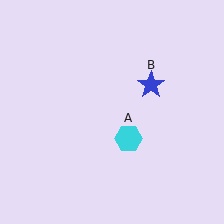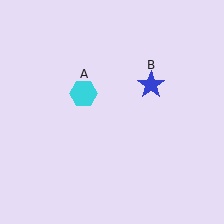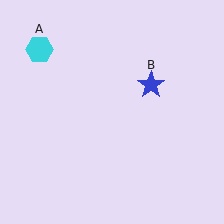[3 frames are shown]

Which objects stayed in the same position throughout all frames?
Blue star (object B) remained stationary.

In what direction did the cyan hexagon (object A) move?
The cyan hexagon (object A) moved up and to the left.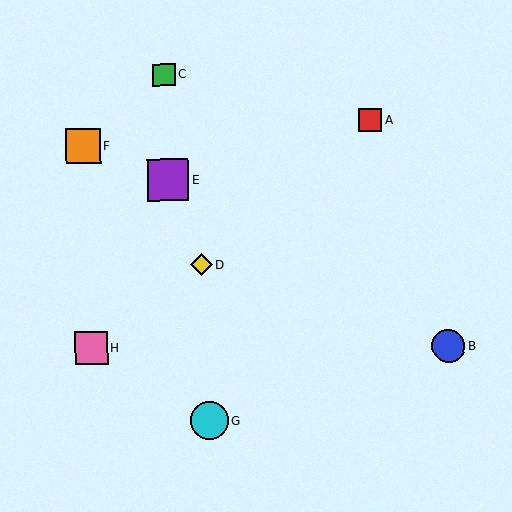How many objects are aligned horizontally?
2 objects (B, H) are aligned horizontally.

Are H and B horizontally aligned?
Yes, both are at y≈348.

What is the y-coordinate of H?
Object H is at y≈348.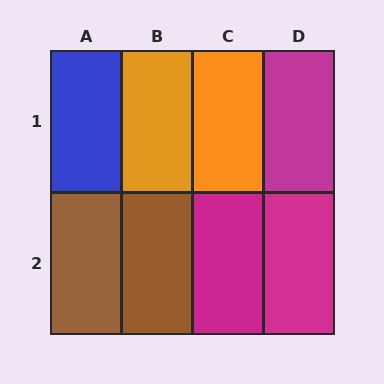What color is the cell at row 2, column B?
Brown.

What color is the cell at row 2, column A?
Brown.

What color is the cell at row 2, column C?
Magenta.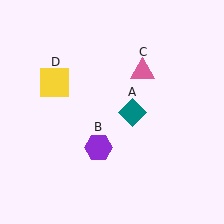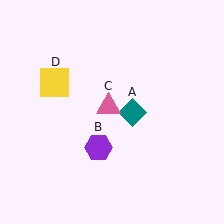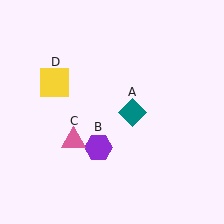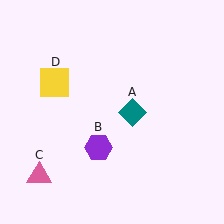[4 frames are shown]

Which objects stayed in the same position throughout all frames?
Teal diamond (object A) and purple hexagon (object B) and yellow square (object D) remained stationary.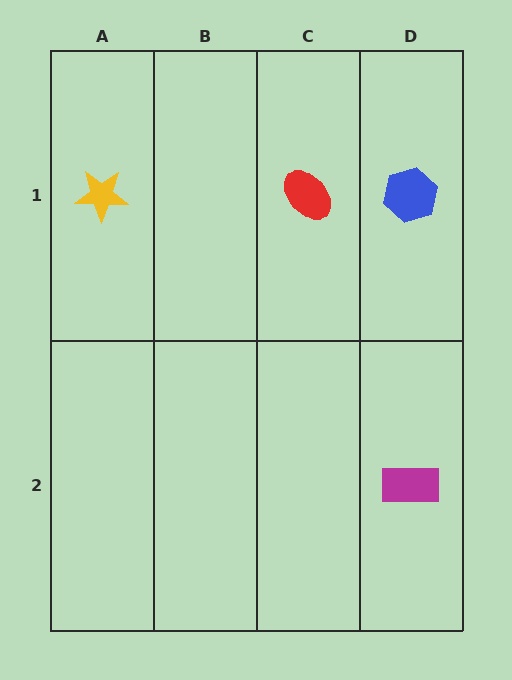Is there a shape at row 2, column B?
No, that cell is empty.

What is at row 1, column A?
A yellow star.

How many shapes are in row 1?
3 shapes.